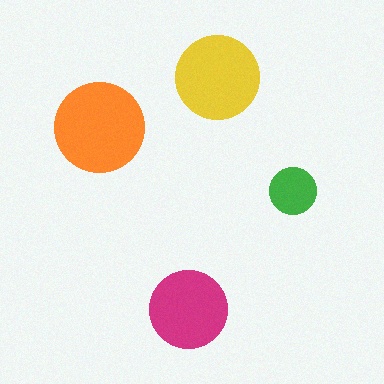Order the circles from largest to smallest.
the orange one, the yellow one, the magenta one, the green one.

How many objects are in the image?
There are 4 objects in the image.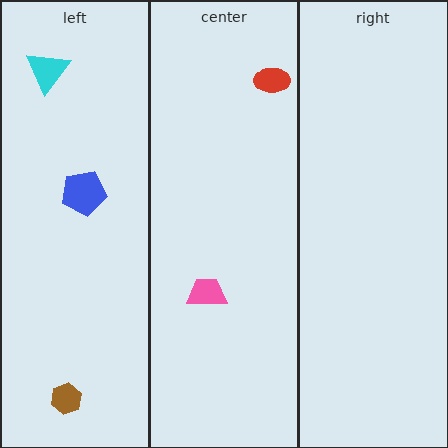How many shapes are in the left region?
3.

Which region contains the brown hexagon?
The left region.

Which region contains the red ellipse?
The center region.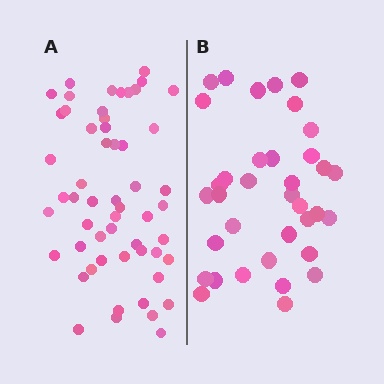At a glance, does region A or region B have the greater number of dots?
Region A (the left region) has more dots.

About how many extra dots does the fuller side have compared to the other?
Region A has approximately 20 more dots than region B.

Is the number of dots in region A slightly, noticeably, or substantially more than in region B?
Region A has substantially more. The ratio is roughly 1.5 to 1.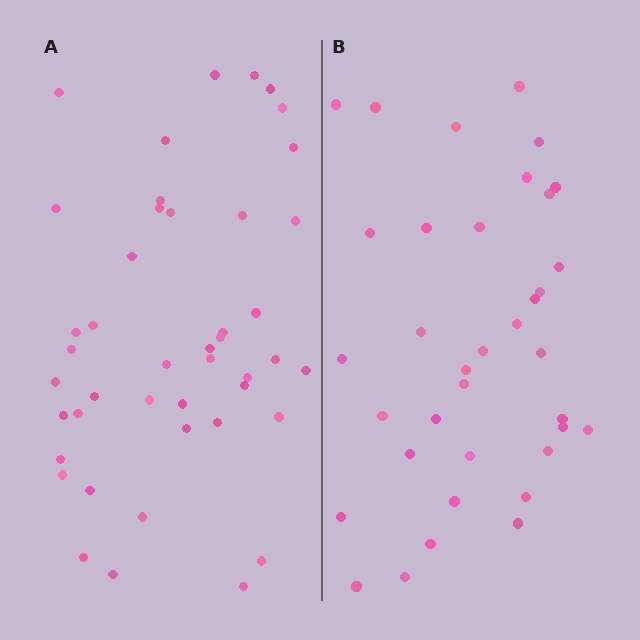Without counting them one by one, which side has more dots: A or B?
Region A (the left region) has more dots.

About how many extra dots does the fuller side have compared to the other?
Region A has roughly 8 or so more dots than region B.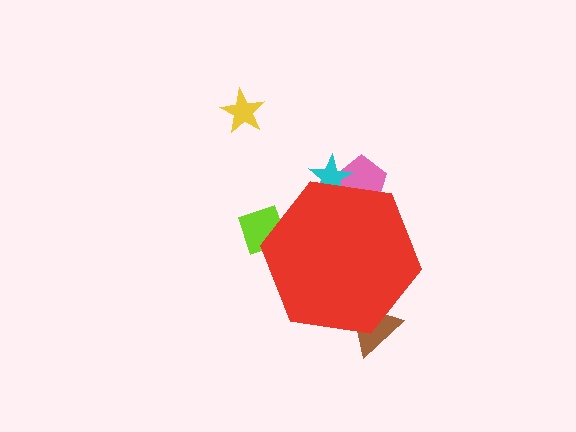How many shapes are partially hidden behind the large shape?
4 shapes are partially hidden.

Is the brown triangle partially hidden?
Yes, the brown triangle is partially hidden behind the red hexagon.